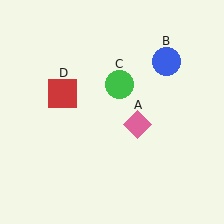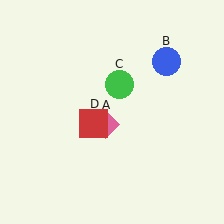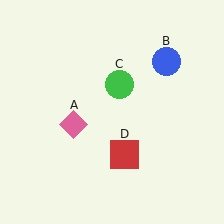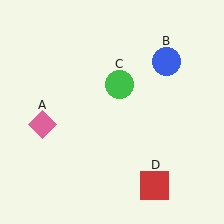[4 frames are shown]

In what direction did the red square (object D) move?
The red square (object D) moved down and to the right.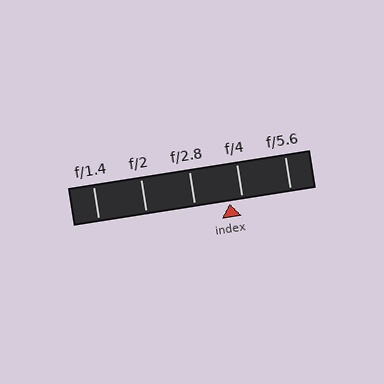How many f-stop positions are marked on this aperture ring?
There are 5 f-stop positions marked.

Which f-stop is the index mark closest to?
The index mark is closest to f/4.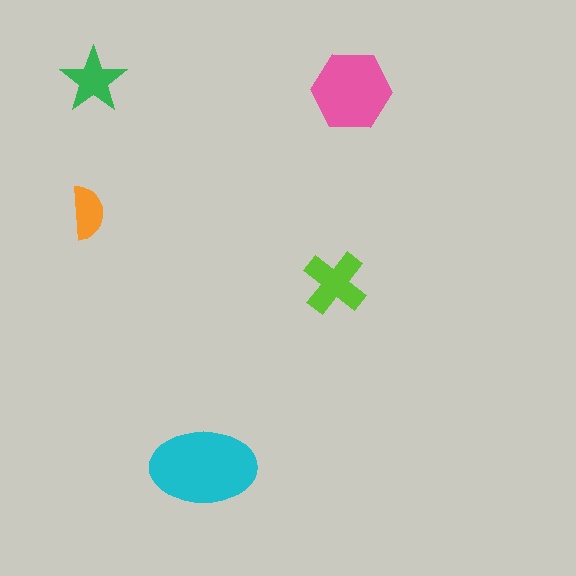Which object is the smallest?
The orange semicircle.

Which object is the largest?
The cyan ellipse.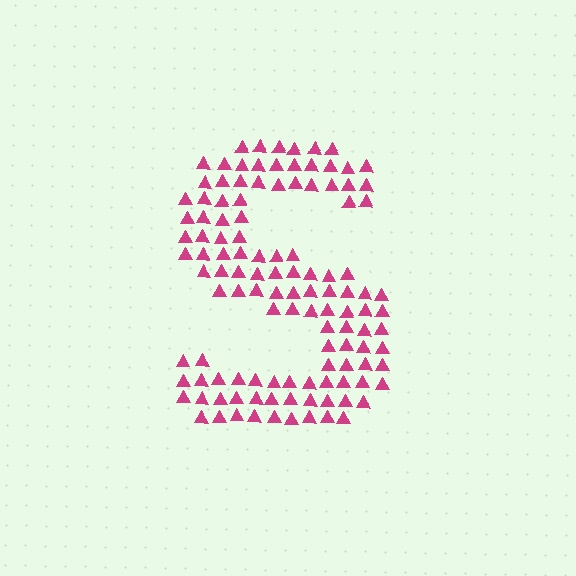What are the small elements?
The small elements are triangles.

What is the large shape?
The large shape is the letter S.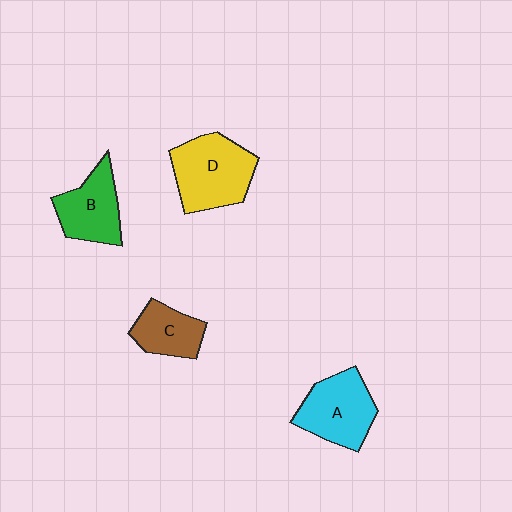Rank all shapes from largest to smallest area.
From largest to smallest: D (yellow), A (cyan), B (green), C (brown).